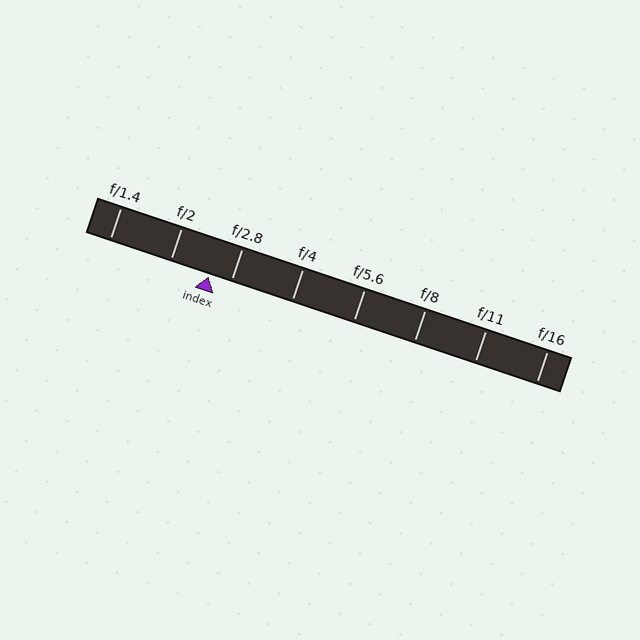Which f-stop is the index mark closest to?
The index mark is closest to f/2.8.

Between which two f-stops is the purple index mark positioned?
The index mark is between f/2 and f/2.8.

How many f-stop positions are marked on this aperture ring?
There are 8 f-stop positions marked.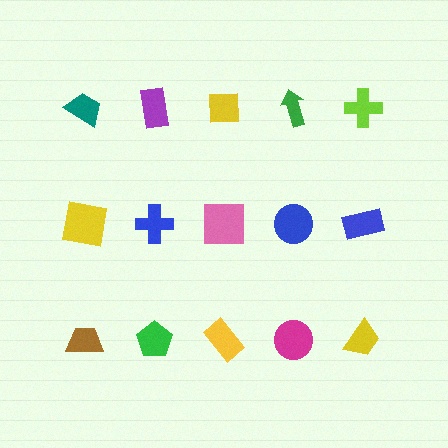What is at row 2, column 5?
A blue rectangle.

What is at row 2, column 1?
A yellow square.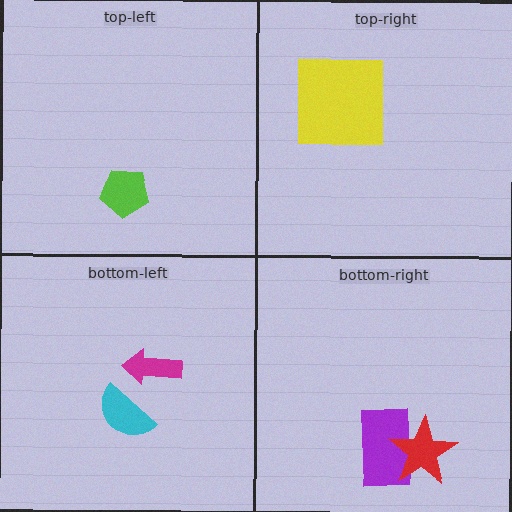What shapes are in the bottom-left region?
The cyan semicircle, the magenta arrow.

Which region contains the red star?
The bottom-right region.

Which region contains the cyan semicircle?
The bottom-left region.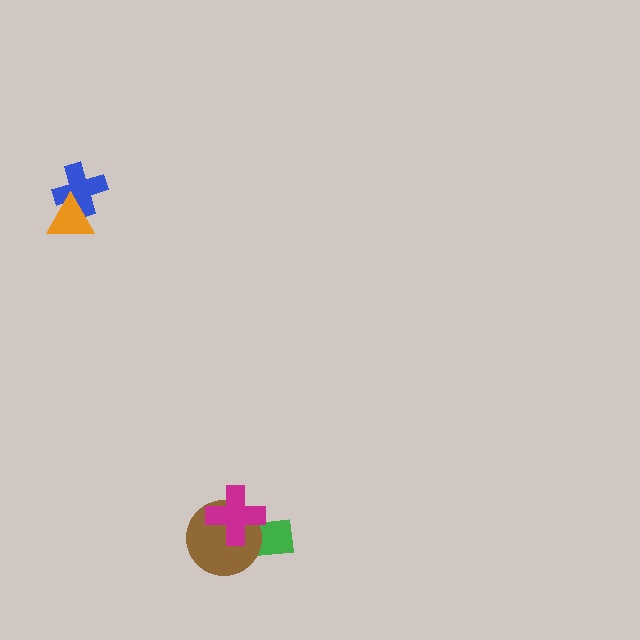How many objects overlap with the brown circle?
2 objects overlap with the brown circle.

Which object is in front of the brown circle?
The magenta cross is in front of the brown circle.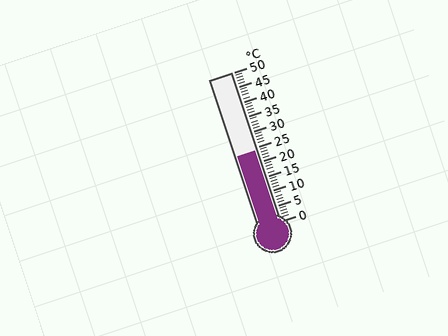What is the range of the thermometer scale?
The thermometer scale ranges from 0°C to 50°C.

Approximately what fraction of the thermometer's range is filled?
The thermometer is filled to approximately 50% of its range.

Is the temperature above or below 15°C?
The temperature is above 15°C.